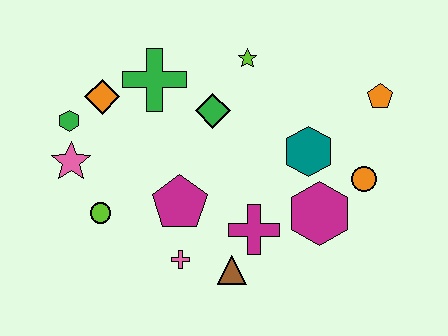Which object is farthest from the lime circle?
The orange pentagon is farthest from the lime circle.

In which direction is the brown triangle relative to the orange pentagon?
The brown triangle is below the orange pentagon.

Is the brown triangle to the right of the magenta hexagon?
No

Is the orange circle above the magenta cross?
Yes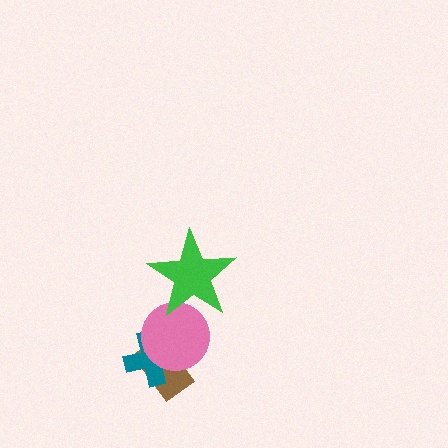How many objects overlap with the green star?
1 object overlaps with the green star.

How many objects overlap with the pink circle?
3 objects overlap with the pink circle.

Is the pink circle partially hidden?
Yes, it is partially covered by another shape.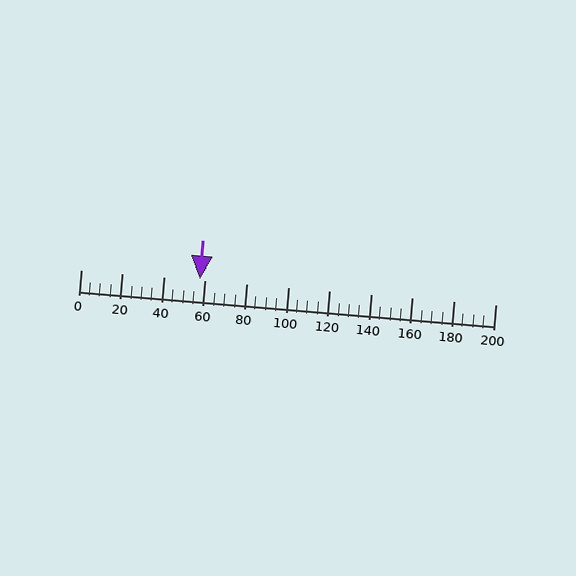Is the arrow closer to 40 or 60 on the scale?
The arrow is closer to 60.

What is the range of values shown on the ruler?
The ruler shows values from 0 to 200.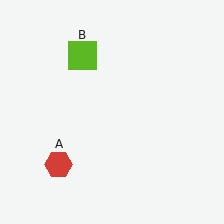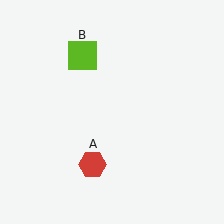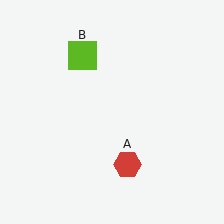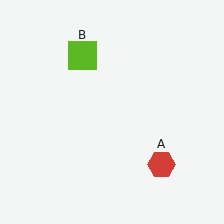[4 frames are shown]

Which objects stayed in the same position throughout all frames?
Lime square (object B) remained stationary.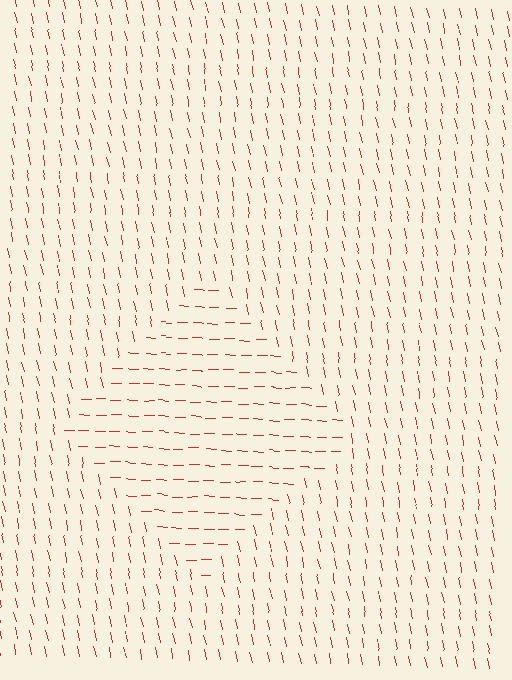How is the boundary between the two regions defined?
The boundary is defined purely by a change in line orientation (approximately 77 degrees difference). All lines are the same color and thickness.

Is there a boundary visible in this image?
Yes, there is a texture boundary formed by a change in line orientation.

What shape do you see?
I see a diamond.